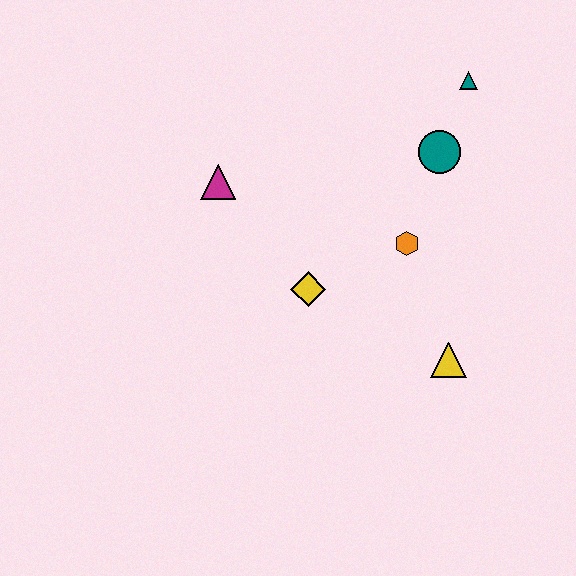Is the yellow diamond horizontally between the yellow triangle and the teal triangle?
No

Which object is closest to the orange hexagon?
The teal circle is closest to the orange hexagon.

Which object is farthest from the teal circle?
The magenta triangle is farthest from the teal circle.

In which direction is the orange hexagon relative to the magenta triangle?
The orange hexagon is to the right of the magenta triangle.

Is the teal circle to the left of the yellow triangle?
Yes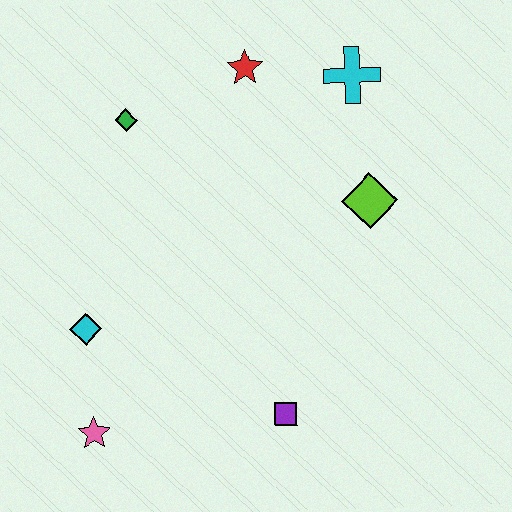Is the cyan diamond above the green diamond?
No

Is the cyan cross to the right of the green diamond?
Yes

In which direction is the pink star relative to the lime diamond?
The pink star is to the left of the lime diamond.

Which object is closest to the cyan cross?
The red star is closest to the cyan cross.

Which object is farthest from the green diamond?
The purple square is farthest from the green diamond.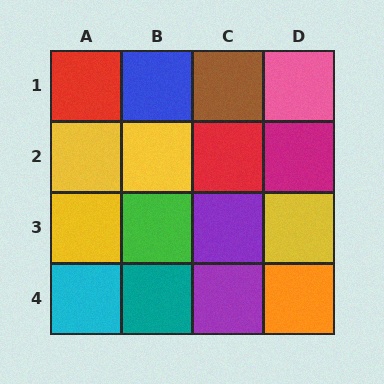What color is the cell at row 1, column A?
Red.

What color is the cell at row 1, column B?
Blue.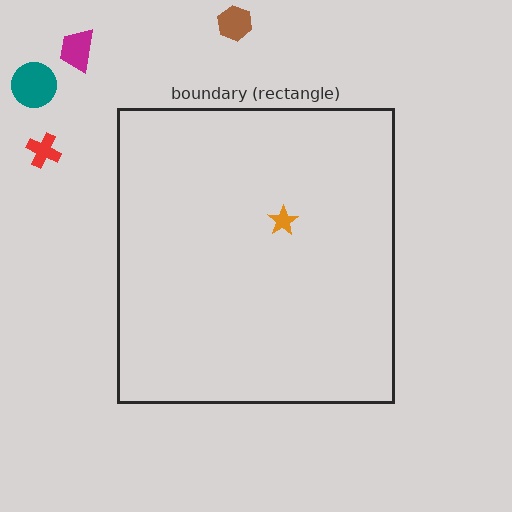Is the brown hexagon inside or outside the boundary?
Outside.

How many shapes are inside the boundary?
1 inside, 4 outside.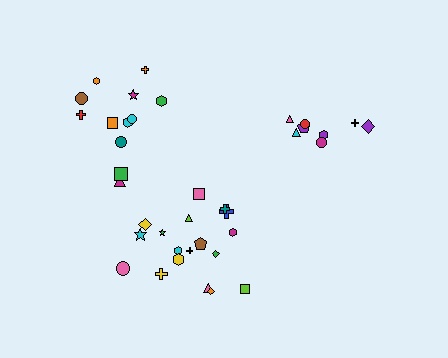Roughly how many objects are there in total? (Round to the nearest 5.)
Roughly 40 objects in total.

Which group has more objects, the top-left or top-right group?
The top-left group.